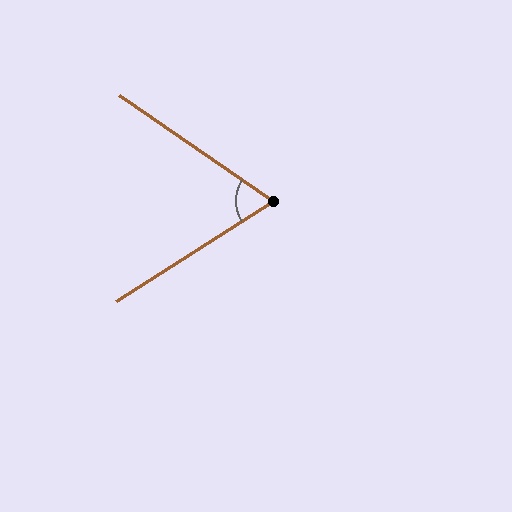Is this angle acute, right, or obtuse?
It is acute.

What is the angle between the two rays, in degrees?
Approximately 67 degrees.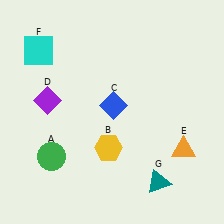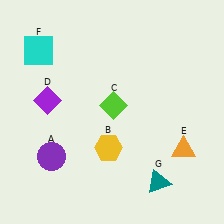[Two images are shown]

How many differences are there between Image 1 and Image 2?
There are 2 differences between the two images.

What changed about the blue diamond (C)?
In Image 1, C is blue. In Image 2, it changed to lime.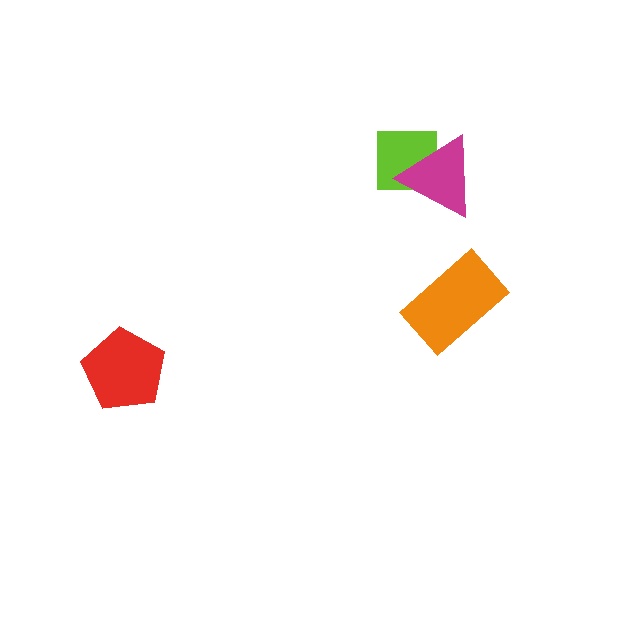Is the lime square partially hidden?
Yes, it is partially covered by another shape.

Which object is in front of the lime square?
The magenta triangle is in front of the lime square.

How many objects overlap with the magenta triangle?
1 object overlaps with the magenta triangle.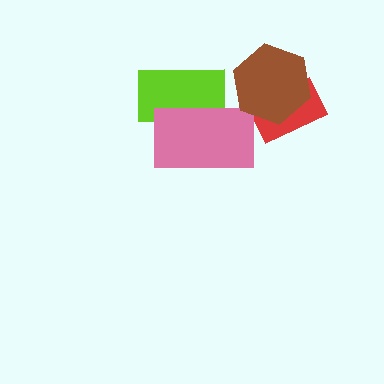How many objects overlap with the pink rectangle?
1 object overlaps with the pink rectangle.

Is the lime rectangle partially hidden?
Yes, it is partially covered by another shape.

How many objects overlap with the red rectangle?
1 object overlaps with the red rectangle.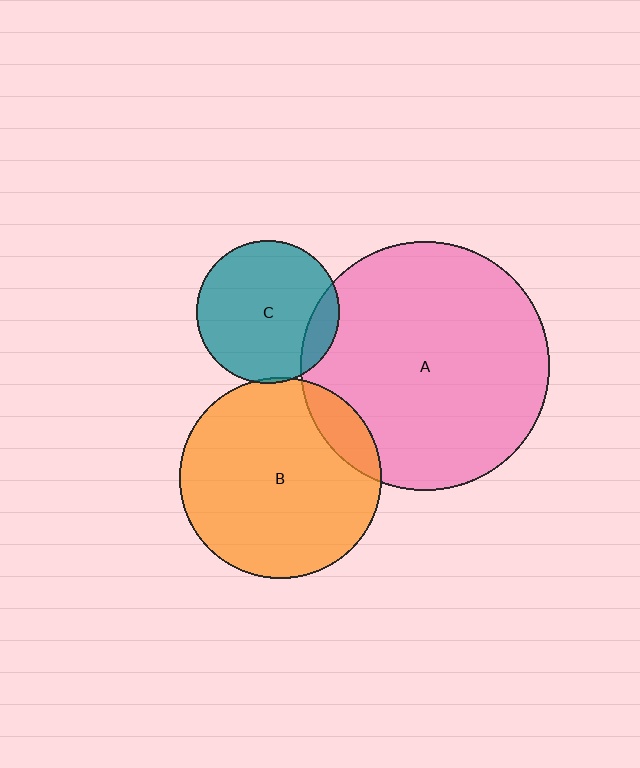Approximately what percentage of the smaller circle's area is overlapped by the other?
Approximately 5%.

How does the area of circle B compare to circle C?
Approximately 2.0 times.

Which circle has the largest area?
Circle A (pink).